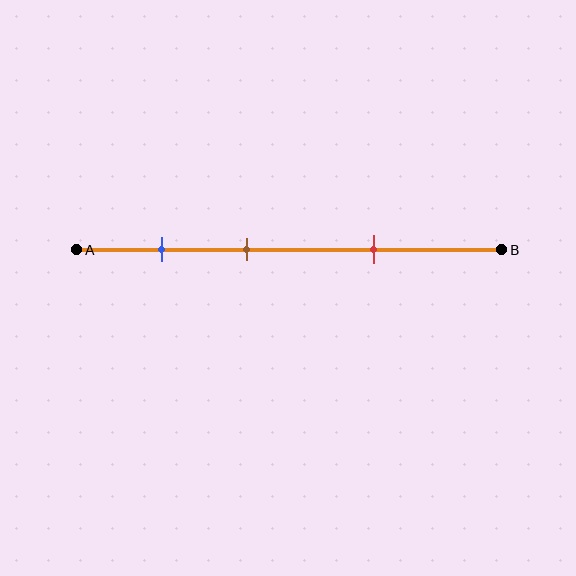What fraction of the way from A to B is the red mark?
The red mark is approximately 70% (0.7) of the way from A to B.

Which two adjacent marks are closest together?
The blue and brown marks are the closest adjacent pair.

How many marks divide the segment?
There are 3 marks dividing the segment.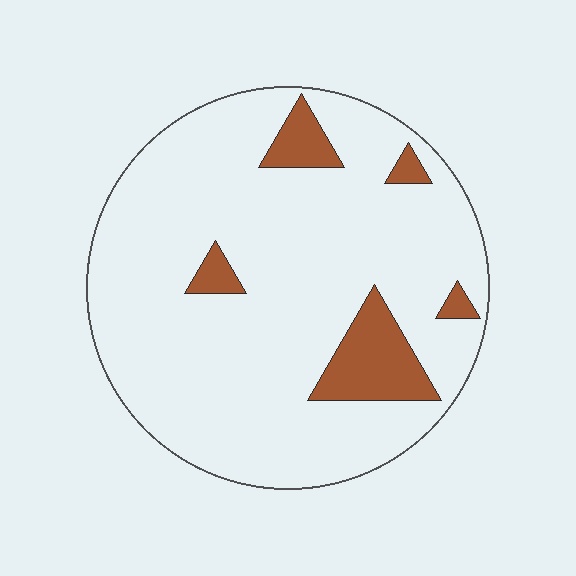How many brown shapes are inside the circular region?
5.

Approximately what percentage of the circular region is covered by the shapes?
Approximately 10%.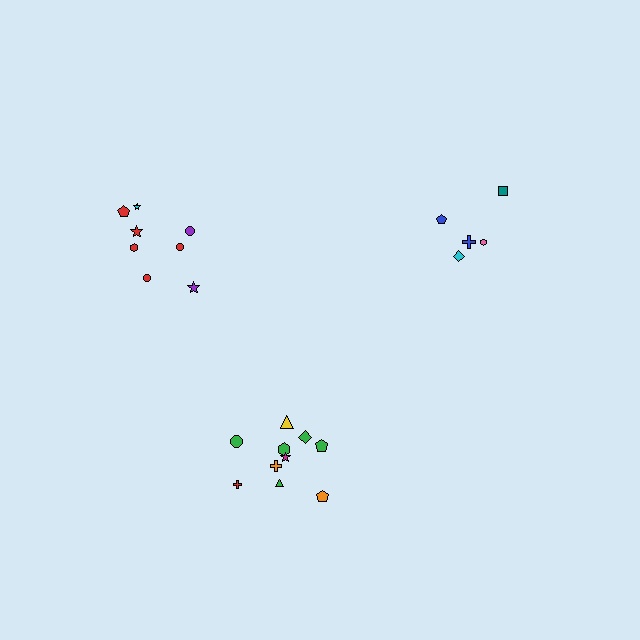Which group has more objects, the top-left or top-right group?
The top-left group.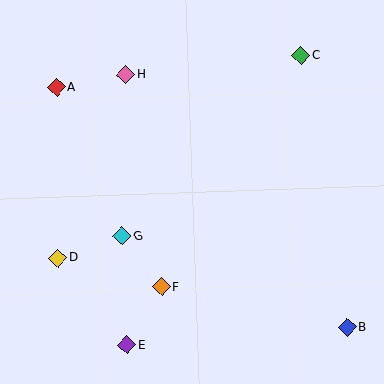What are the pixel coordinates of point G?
Point G is at (122, 236).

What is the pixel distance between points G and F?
The distance between G and F is 64 pixels.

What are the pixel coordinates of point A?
Point A is at (56, 87).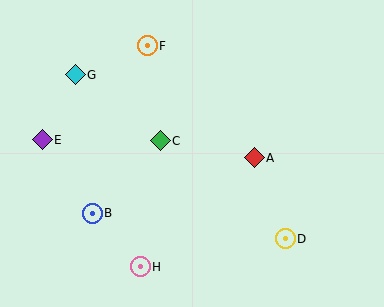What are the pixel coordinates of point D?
Point D is at (285, 239).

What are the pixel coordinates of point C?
Point C is at (160, 141).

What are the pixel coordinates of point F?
Point F is at (147, 46).